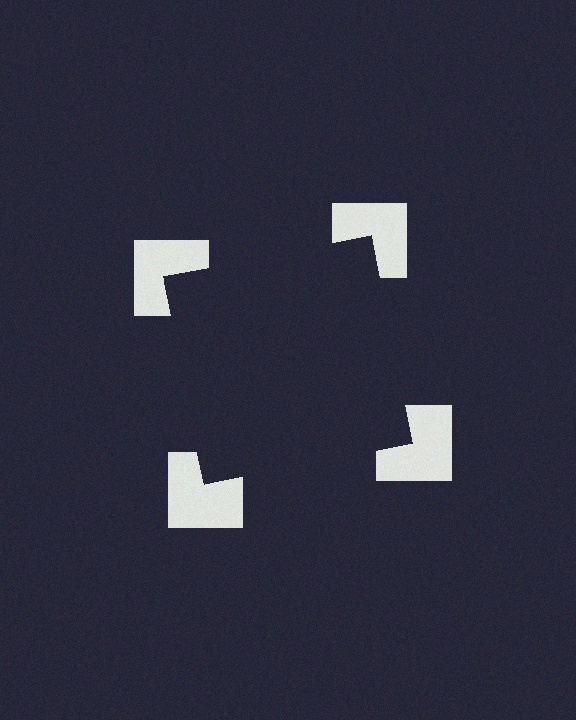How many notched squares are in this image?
There are 4 — one at each vertex of the illusory square.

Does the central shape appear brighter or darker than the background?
It typically appears slightly darker than the background, even though no actual brightness change is drawn.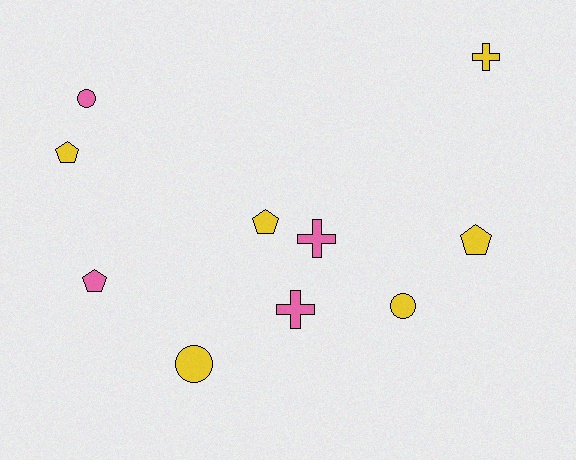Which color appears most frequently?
Yellow, with 6 objects.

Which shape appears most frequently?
Pentagon, with 4 objects.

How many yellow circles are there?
There are 2 yellow circles.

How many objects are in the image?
There are 10 objects.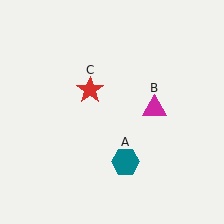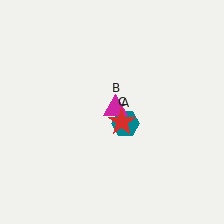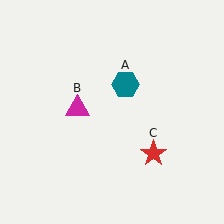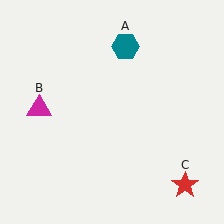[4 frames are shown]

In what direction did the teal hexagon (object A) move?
The teal hexagon (object A) moved up.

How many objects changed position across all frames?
3 objects changed position: teal hexagon (object A), magenta triangle (object B), red star (object C).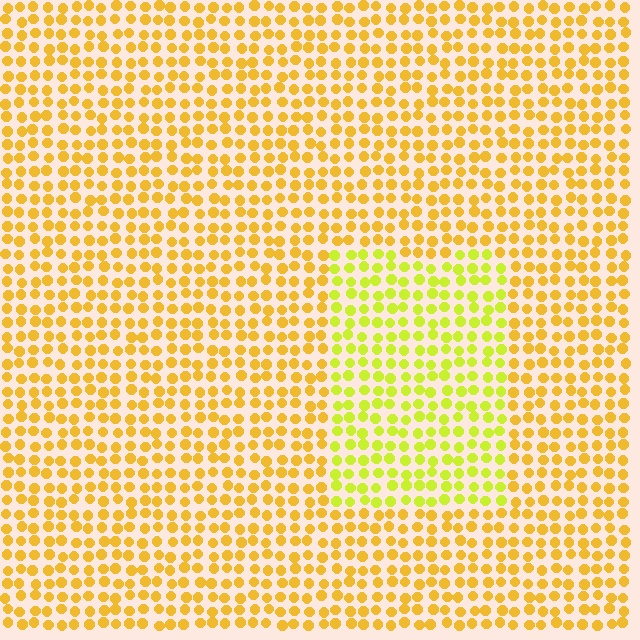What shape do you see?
I see a rectangle.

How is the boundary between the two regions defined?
The boundary is defined purely by a slight shift in hue (about 29 degrees). Spacing, size, and orientation are identical on both sides.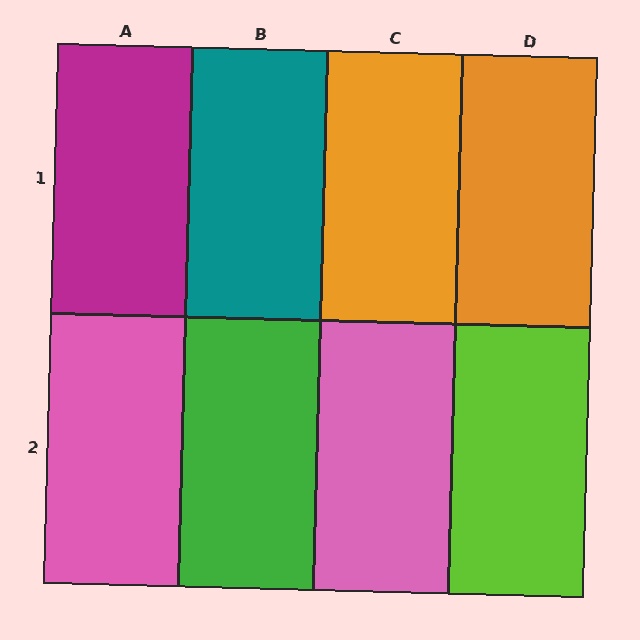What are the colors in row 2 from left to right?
Pink, green, pink, lime.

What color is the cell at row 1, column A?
Magenta.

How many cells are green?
1 cell is green.